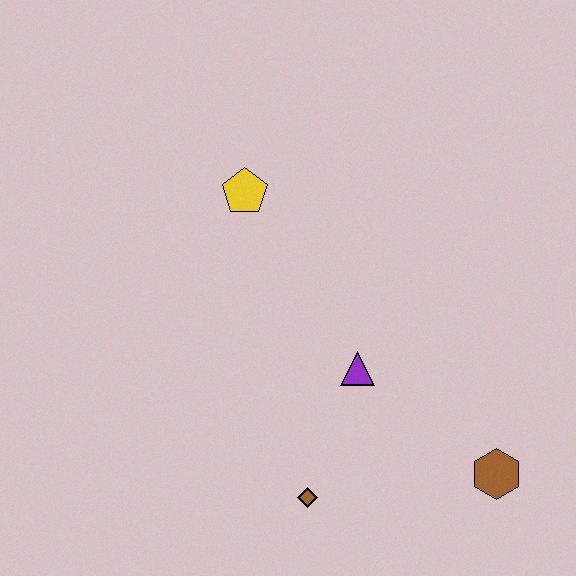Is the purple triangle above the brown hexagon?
Yes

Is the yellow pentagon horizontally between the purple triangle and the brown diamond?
No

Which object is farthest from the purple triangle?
The yellow pentagon is farthest from the purple triangle.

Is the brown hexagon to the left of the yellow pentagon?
No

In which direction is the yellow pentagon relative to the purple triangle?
The yellow pentagon is above the purple triangle.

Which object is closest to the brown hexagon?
The purple triangle is closest to the brown hexagon.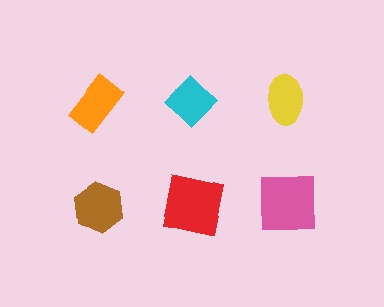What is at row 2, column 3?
A pink square.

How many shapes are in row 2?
3 shapes.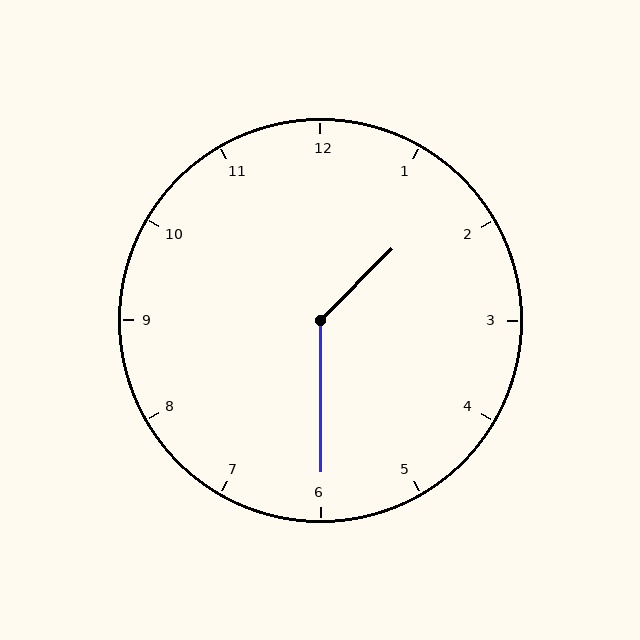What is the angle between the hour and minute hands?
Approximately 135 degrees.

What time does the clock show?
1:30.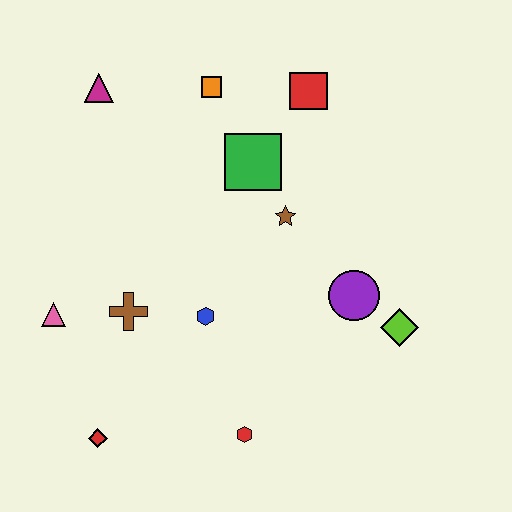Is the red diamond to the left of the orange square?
Yes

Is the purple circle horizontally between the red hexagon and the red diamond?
No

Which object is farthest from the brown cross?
The red square is farthest from the brown cross.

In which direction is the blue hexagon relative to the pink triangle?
The blue hexagon is to the right of the pink triangle.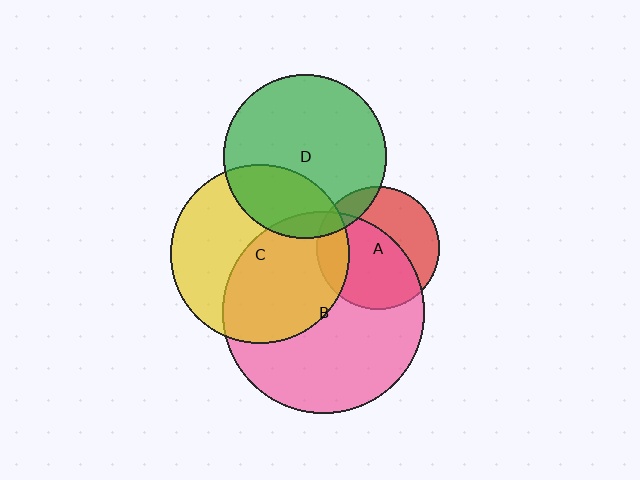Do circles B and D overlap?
Yes.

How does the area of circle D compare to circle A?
Approximately 1.8 times.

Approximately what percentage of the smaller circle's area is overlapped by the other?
Approximately 10%.